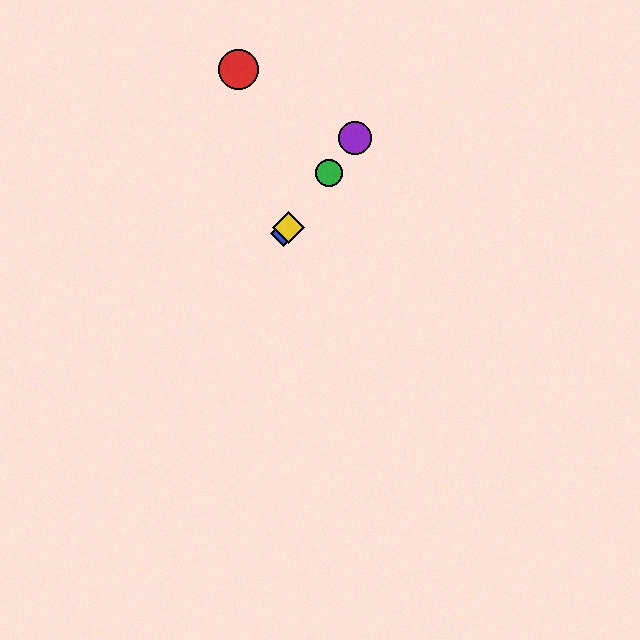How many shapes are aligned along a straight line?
4 shapes (the blue diamond, the green circle, the yellow diamond, the purple circle) are aligned along a straight line.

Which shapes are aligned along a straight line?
The blue diamond, the green circle, the yellow diamond, the purple circle are aligned along a straight line.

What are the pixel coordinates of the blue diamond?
The blue diamond is at (284, 234).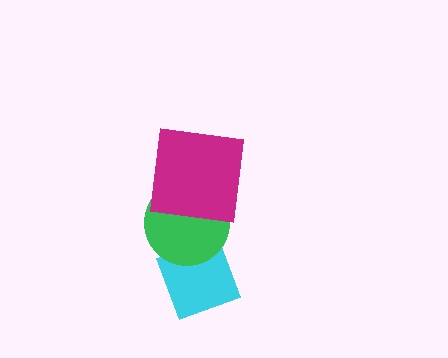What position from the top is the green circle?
The green circle is 2nd from the top.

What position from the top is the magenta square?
The magenta square is 1st from the top.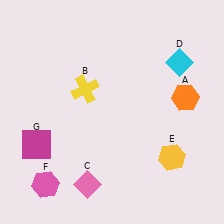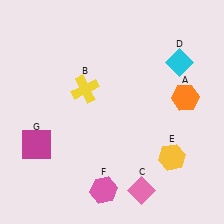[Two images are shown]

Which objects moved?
The objects that moved are: the pink diamond (C), the pink hexagon (F).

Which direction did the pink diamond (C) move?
The pink diamond (C) moved right.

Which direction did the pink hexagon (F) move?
The pink hexagon (F) moved right.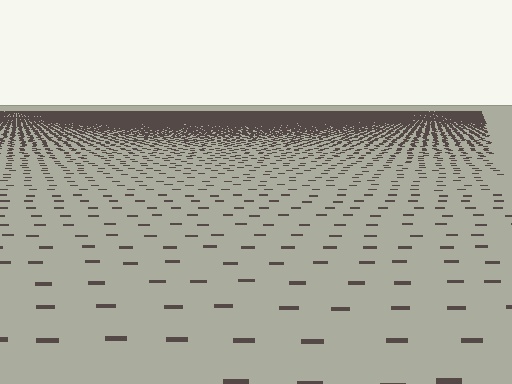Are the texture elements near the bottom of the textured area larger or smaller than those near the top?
Larger. Near the bottom, elements are closer to the viewer and appear at a bigger on-screen size.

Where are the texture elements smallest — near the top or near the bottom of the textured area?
Near the top.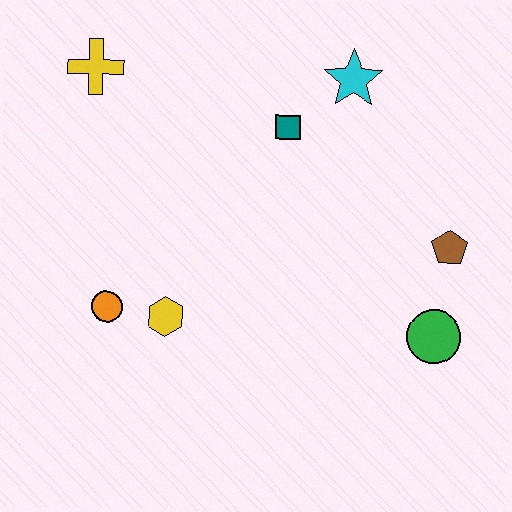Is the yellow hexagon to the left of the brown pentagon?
Yes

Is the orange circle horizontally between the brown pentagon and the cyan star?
No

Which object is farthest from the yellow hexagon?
The cyan star is farthest from the yellow hexagon.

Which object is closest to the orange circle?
The yellow hexagon is closest to the orange circle.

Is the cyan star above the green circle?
Yes